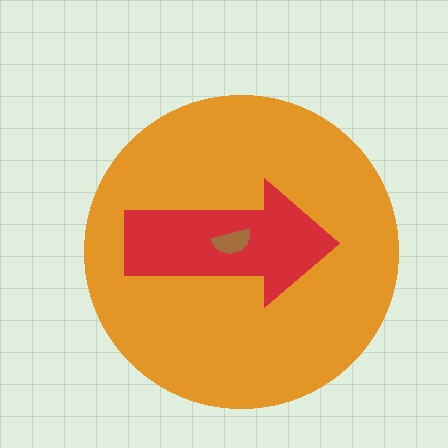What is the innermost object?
The brown semicircle.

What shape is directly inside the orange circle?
The red arrow.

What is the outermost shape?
The orange circle.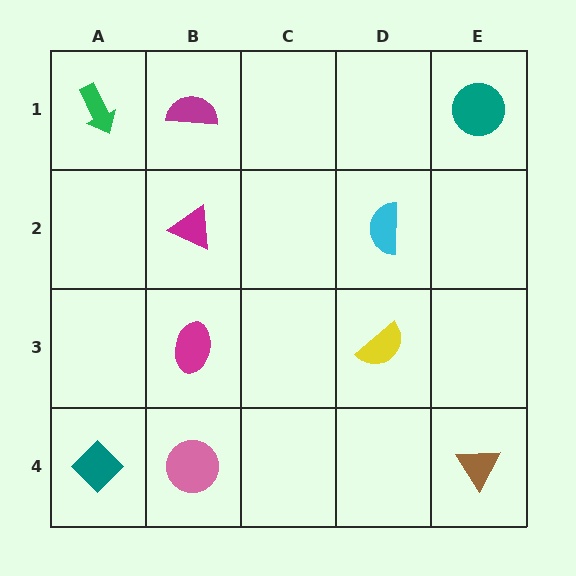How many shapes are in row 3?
2 shapes.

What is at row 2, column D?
A cyan semicircle.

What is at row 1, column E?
A teal circle.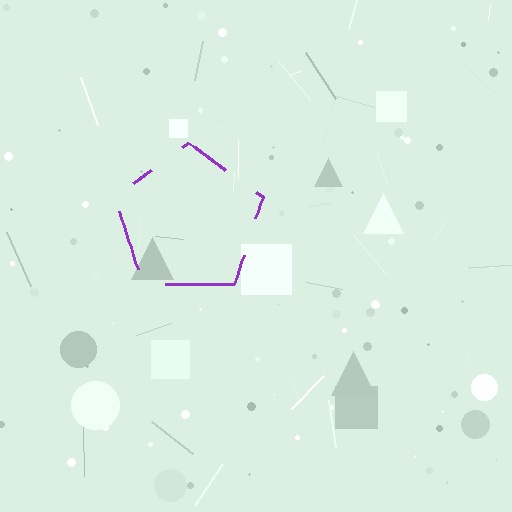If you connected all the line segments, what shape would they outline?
They would outline a pentagon.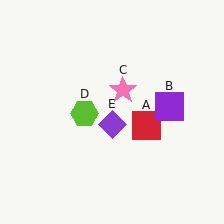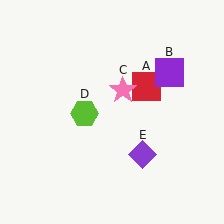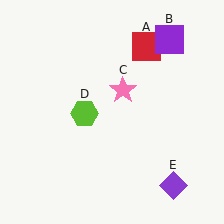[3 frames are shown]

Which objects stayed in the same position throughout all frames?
Pink star (object C) and lime hexagon (object D) remained stationary.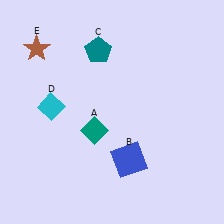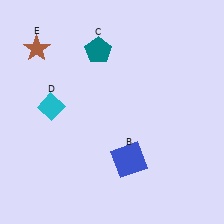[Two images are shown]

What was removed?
The teal diamond (A) was removed in Image 2.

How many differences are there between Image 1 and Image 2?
There is 1 difference between the two images.